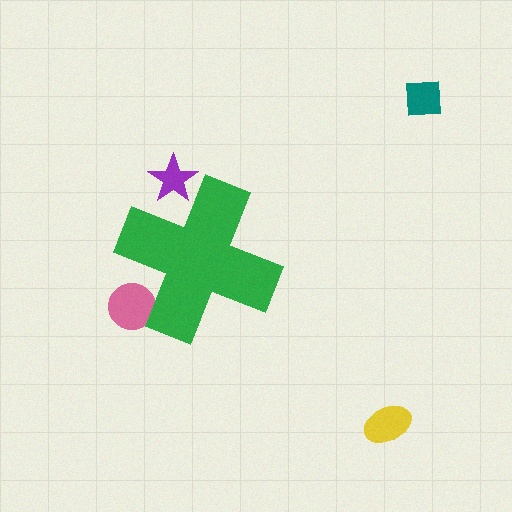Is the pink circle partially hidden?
Yes, the pink circle is partially hidden behind the green cross.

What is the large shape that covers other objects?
A green cross.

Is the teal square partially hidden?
No, the teal square is fully visible.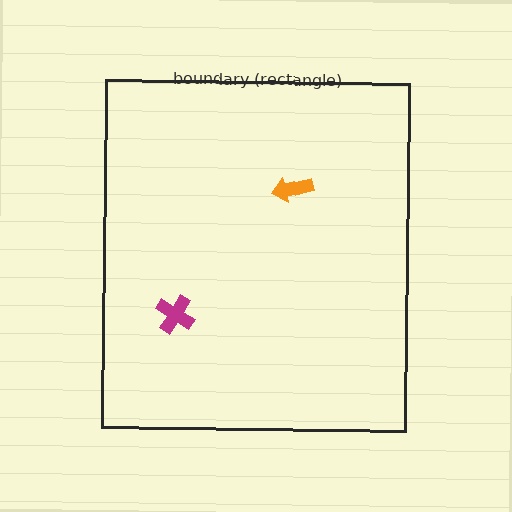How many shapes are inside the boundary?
2 inside, 0 outside.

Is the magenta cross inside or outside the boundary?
Inside.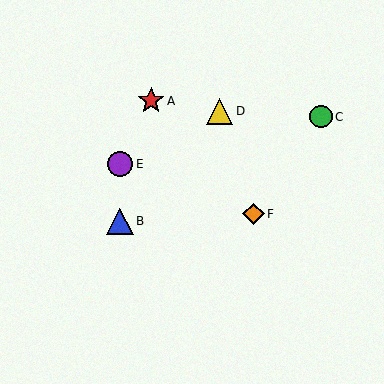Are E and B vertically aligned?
Yes, both are at x≈120.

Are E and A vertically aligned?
No, E is at x≈120 and A is at x≈151.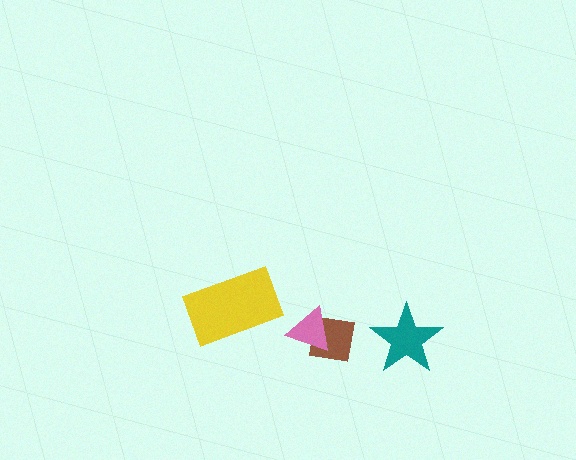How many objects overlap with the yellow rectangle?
0 objects overlap with the yellow rectangle.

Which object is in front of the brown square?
The pink triangle is in front of the brown square.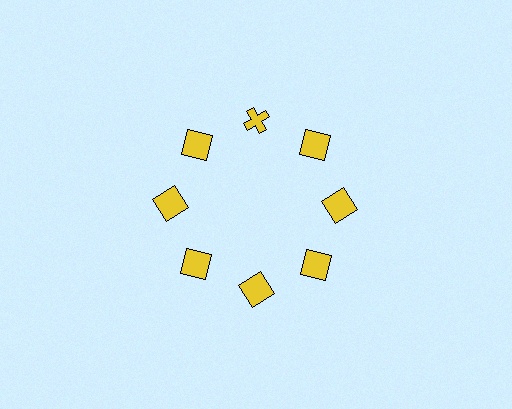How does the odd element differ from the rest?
It has a different shape: cross instead of square.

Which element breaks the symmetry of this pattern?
The yellow cross at roughly the 12 o'clock position breaks the symmetry. All other shapes are yellow squares.